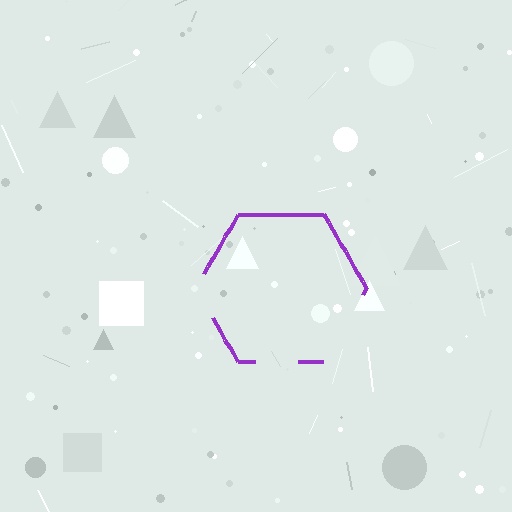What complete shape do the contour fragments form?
The contour fragments form a hexagon.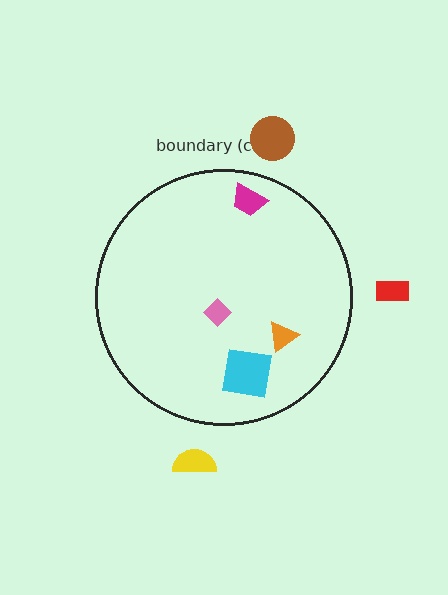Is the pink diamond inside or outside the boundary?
Inside.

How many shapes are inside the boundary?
4 inside, 3 outside.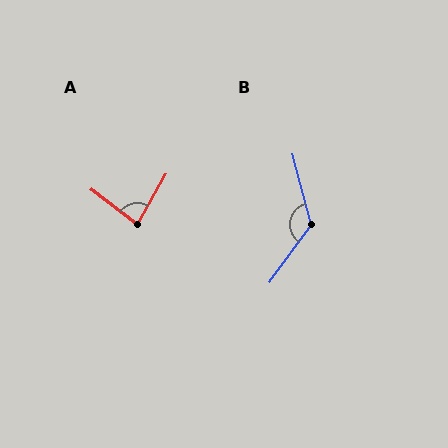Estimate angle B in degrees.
Approximately 129 degrees.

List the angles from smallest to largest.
A (81°), B (129°).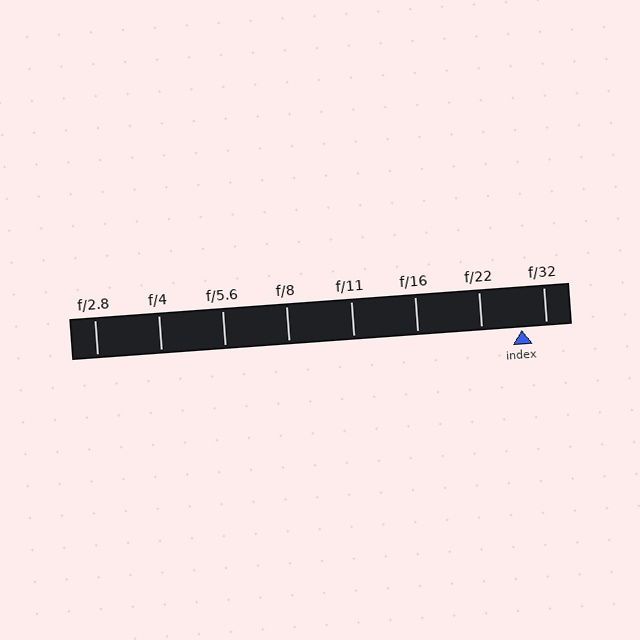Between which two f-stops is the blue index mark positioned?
The index mark is between f/22 and f/32.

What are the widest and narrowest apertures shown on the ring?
The widest aperture shown is f/2.8 and the narrowest is f/32.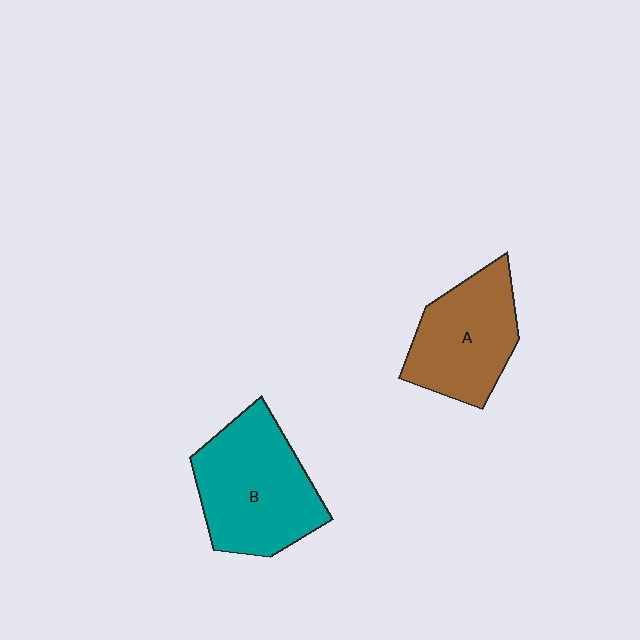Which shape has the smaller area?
Shape A (brown).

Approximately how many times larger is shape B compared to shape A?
Approximately 1.2 times.